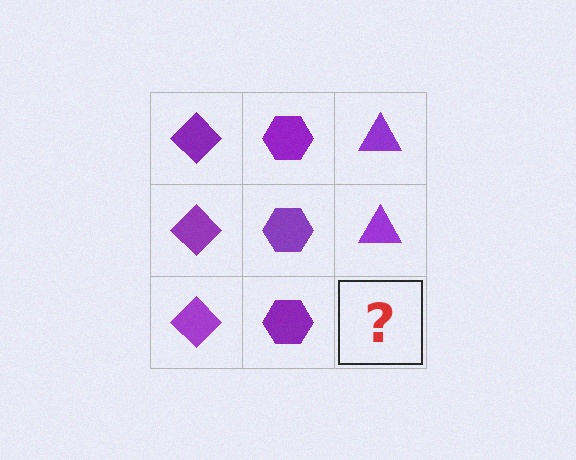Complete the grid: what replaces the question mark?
The question mark should be replaced with a purple triangle.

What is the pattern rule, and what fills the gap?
The rule is that each column has a consistent shape. The gap should be filled with a purple triangle.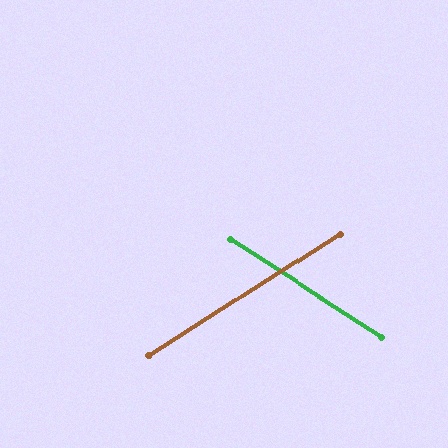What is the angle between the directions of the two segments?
Approximately 65 degrees.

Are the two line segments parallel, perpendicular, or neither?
Neither parallel nor perpendicular — they differ by about 65°.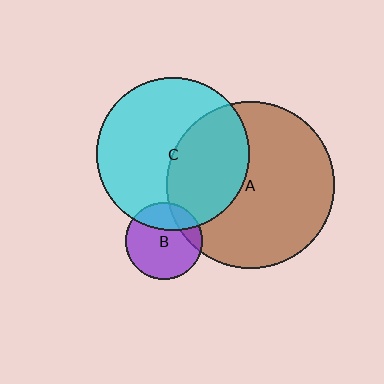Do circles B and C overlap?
Yes.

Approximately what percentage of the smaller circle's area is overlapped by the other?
Approximately 25%.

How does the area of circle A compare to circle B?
Approximately 4.7 times.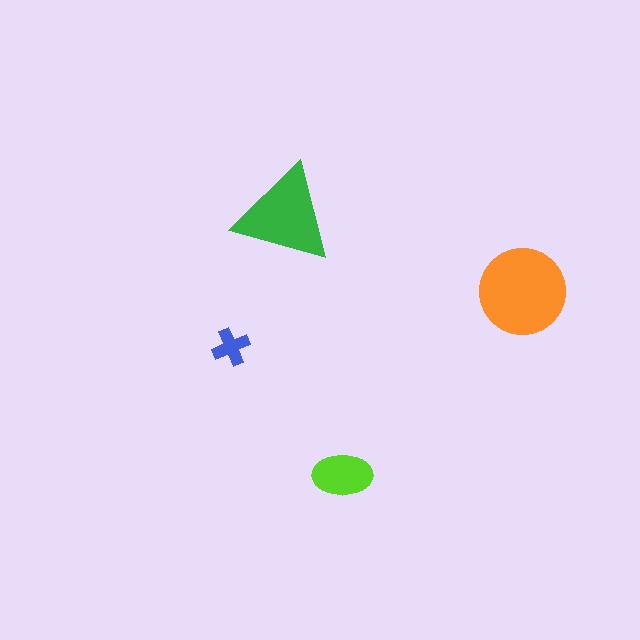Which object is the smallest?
The blue cross.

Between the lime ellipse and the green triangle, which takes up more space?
The green triangle.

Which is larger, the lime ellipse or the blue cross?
The lime ellipse.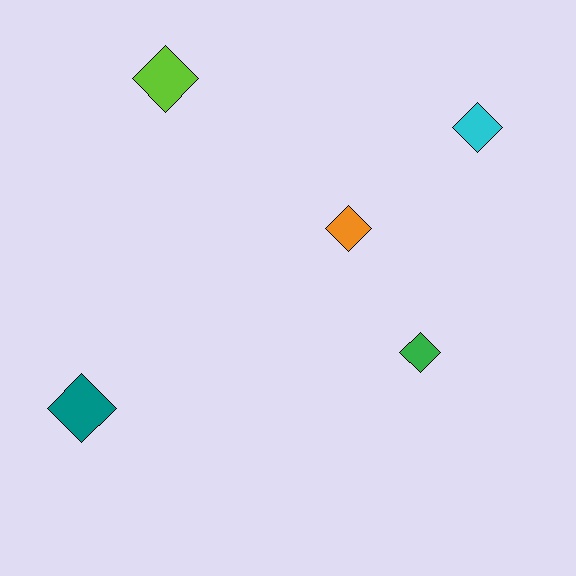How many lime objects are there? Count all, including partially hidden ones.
There is 1 lime object.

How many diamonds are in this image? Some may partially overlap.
There are 5 diamonds.